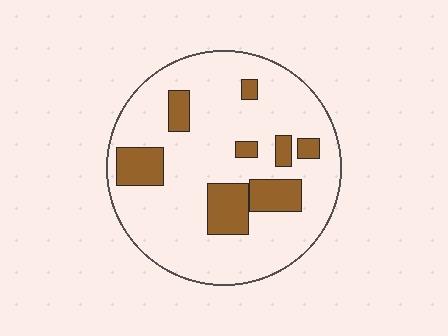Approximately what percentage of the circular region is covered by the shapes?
Approximately 20%.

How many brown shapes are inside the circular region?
8.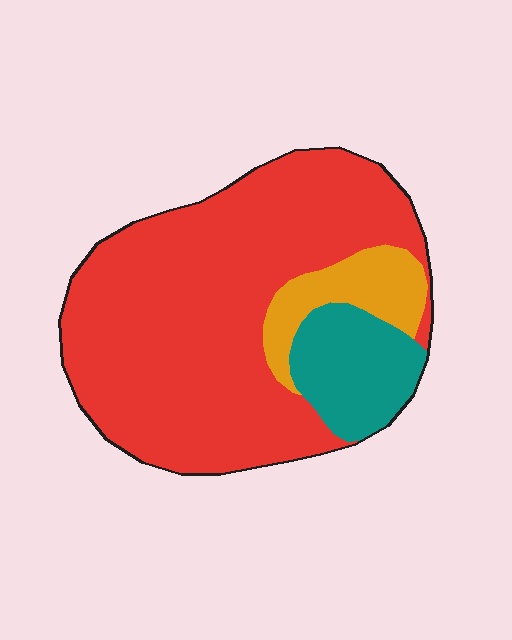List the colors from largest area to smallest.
From largest to smallest: red, teal, orange.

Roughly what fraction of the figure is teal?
Teal covers roughly 15% of the figure.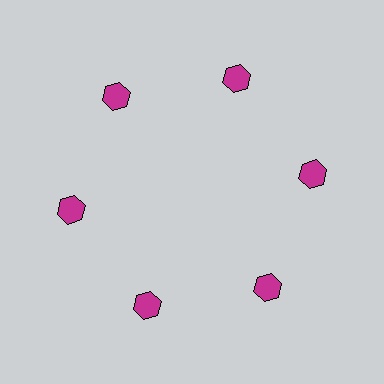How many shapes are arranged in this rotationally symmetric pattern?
There are 6 shapes, arranged in 6 groups of 1.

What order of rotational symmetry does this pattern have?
This pattern has 6-fold rotational symmetry.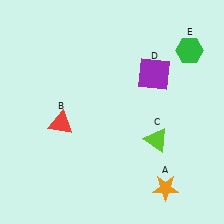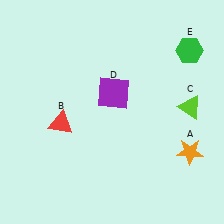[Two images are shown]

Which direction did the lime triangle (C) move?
The lime triangle (C) moved right.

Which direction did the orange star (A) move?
The orange star (A) moved up.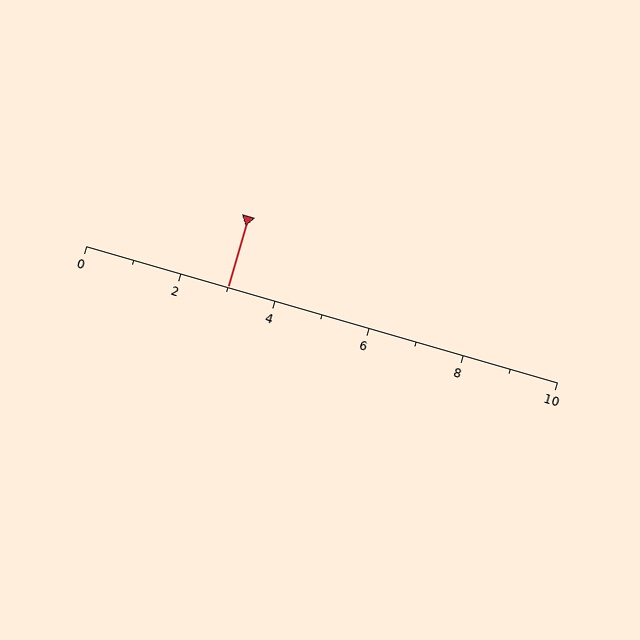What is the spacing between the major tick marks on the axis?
The major ticks are spaced 2 apart.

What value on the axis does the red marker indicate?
The marker indicates approximately 3.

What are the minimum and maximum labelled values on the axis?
The axis runs from 0 to 10.